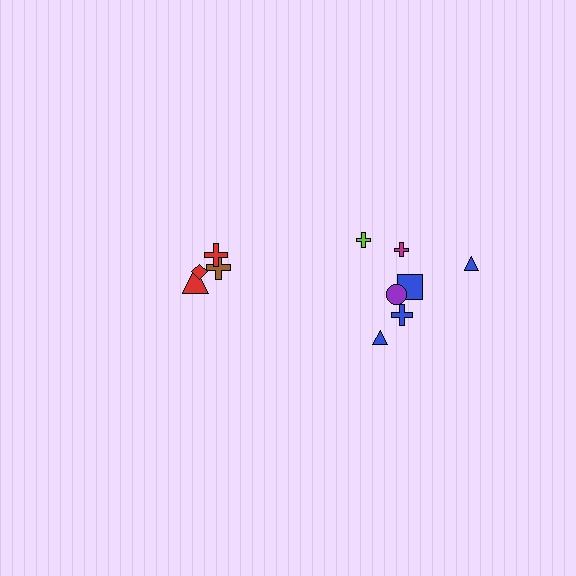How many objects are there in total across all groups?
There are 12 objects.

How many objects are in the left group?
There are 4 objects.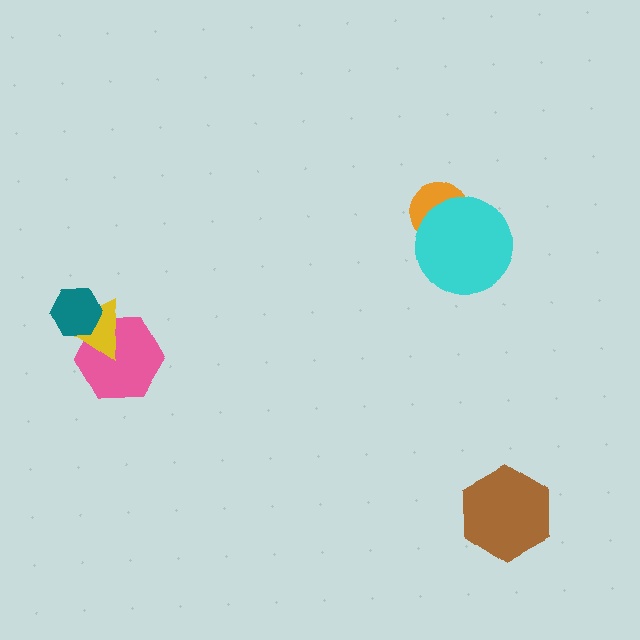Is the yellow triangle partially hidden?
Yes, it is partially covered by another shape.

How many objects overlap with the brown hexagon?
0 objects overlap with the brown hexagon.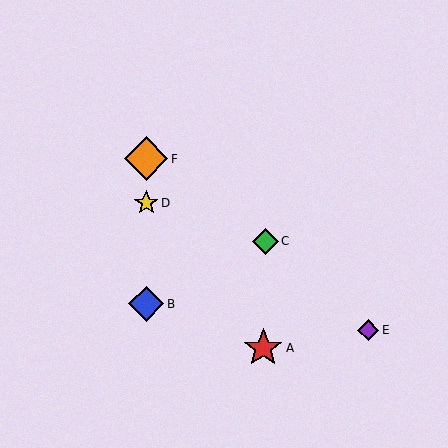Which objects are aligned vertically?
Objects B, D, F are aligned vertically.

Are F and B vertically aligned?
Yes, both are at x≈146.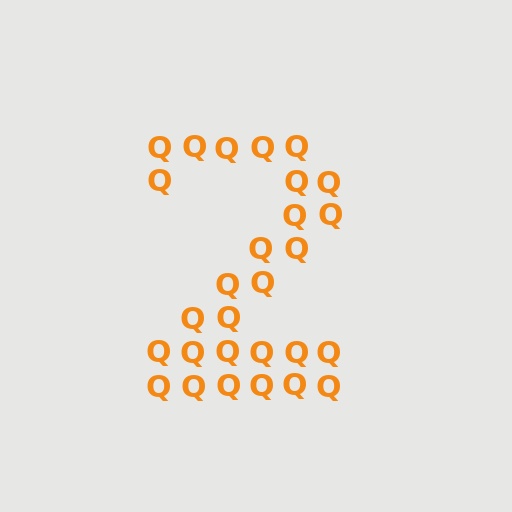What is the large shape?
The large shape is the digit 2.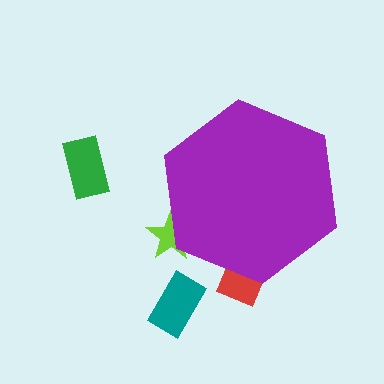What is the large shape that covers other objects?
A purple hexagon.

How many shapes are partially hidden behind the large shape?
2 shapes are partially hidden.